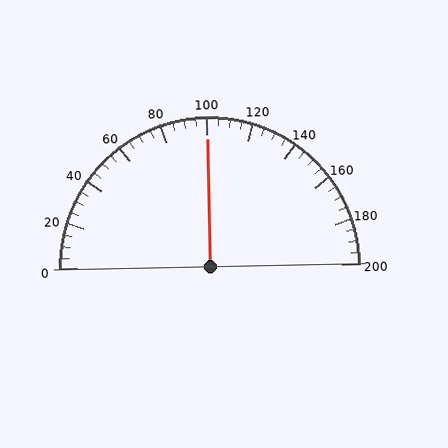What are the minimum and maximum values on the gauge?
The gauge ranges from 0 to 200.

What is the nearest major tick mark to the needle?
The nearest major tick mark is 100.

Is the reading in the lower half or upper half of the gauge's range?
The reading is in the upper half of the range (0 to 200).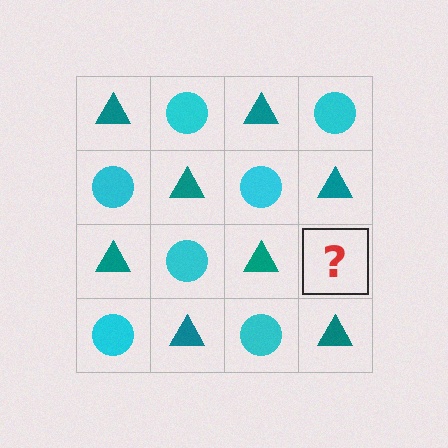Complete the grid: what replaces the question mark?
The question mark should be replaced with a cyan circle.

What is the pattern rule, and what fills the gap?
The rule is that it alternates teal triangle and cyan circle in a checkerboard pattern. The gap should be filled with a cyan circle.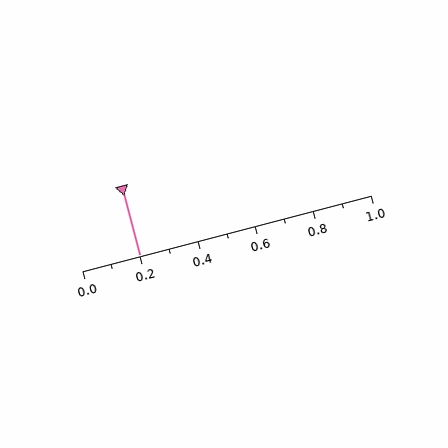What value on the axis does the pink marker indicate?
The marker indicates approximately 0.2.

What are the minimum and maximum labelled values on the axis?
The axis runs from 0.0 to 1.0.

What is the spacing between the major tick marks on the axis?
The major ticks are spaced 0.2 apart.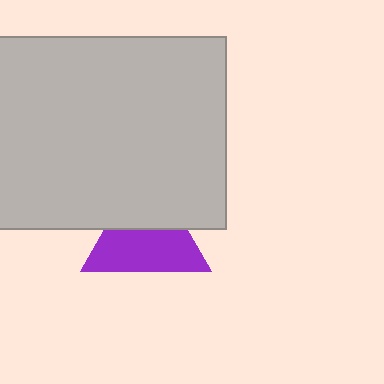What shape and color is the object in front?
The object in front is a light gray rectangle.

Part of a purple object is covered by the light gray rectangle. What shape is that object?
It is a triangle.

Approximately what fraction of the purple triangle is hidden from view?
Roughly 40% of the purple triangle is hidden behind the light gray rectangle.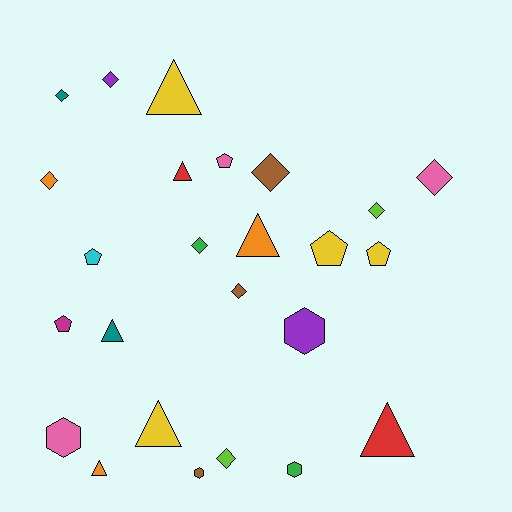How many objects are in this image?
There are 25 objects.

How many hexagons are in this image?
There are 4 hexagons.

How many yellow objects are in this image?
There are 4 yellow objects.